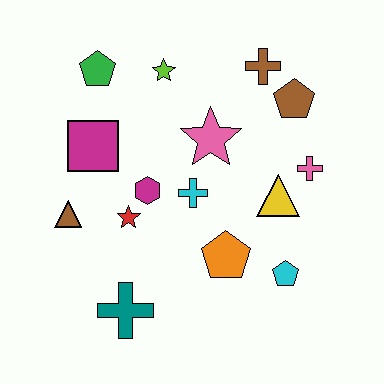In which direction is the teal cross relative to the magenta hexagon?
The teal cross is below the magenta hexagon.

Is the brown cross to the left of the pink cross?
Yes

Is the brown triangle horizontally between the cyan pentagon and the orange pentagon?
No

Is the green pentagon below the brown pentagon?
No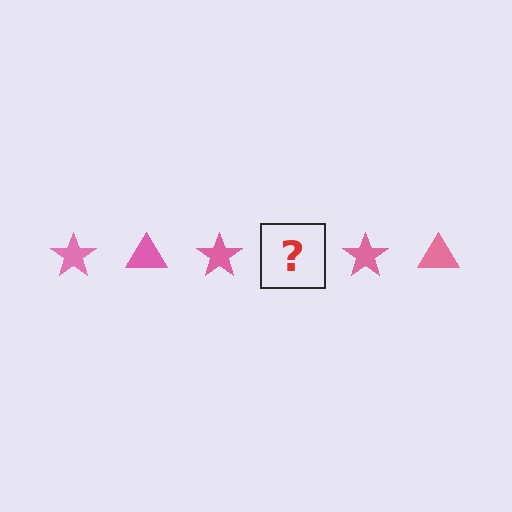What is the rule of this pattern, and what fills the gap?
The rule is that the pattern cycles through star, triangle shapes in pink. The gap should be filled with a pink triangle.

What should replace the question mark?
The question mark should be replaced with a pink triangle.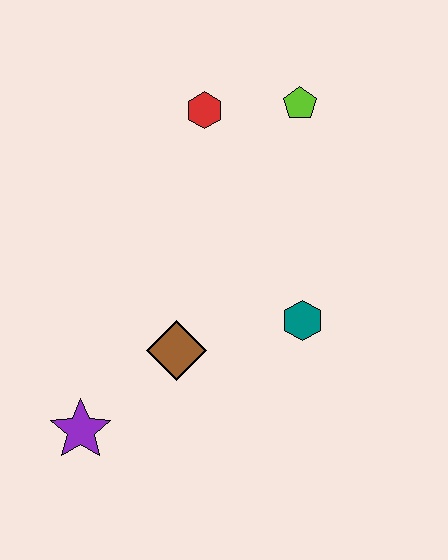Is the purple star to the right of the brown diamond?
No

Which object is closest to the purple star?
The brown diamond is closest to the purple star.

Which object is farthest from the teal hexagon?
The purple star is farthest from the teal hexagon.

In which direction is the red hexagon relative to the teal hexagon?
The red hexagon is above the teal hexagon.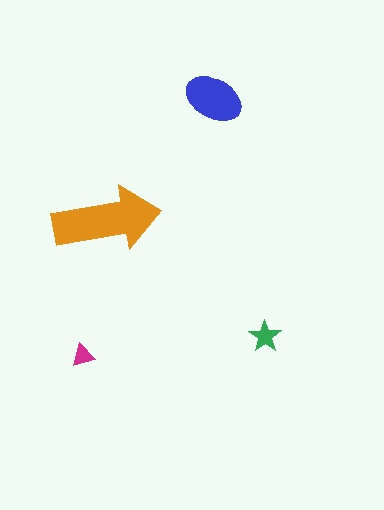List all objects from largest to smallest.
The orange arrow, the blue ellipse, the green star, the magenta triangle.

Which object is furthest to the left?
The magenta triangle is leftmost.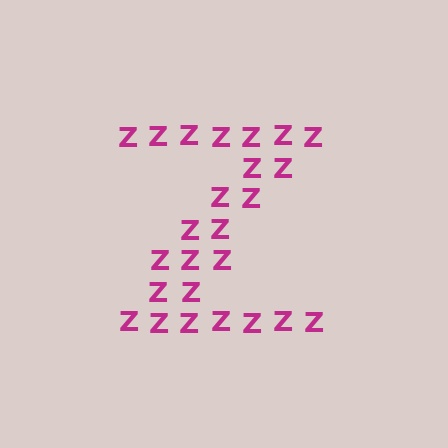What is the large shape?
The large shape is the letter Z.